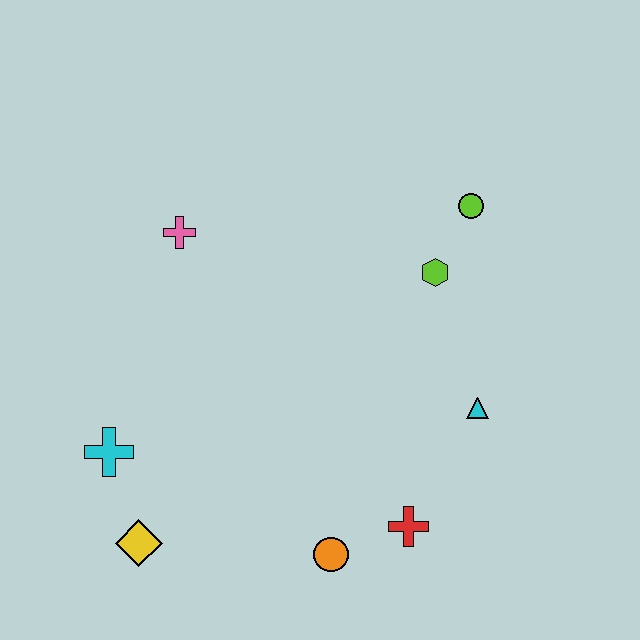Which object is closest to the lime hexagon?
The lime circle is closest to the lime hexagon.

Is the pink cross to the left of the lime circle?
Yes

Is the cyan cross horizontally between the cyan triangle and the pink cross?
No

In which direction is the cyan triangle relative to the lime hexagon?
The cyan triangle is below the lime hexagon.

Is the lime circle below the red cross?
No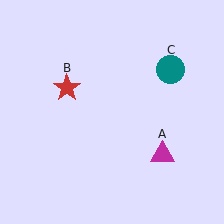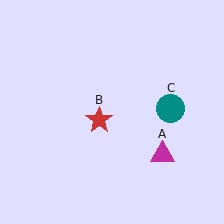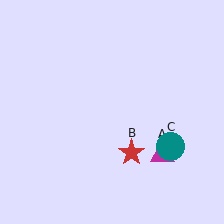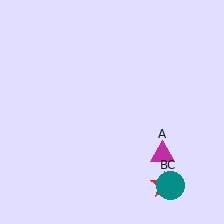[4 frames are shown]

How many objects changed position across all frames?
2 objects changed position: red star (object B), teal circle (object C).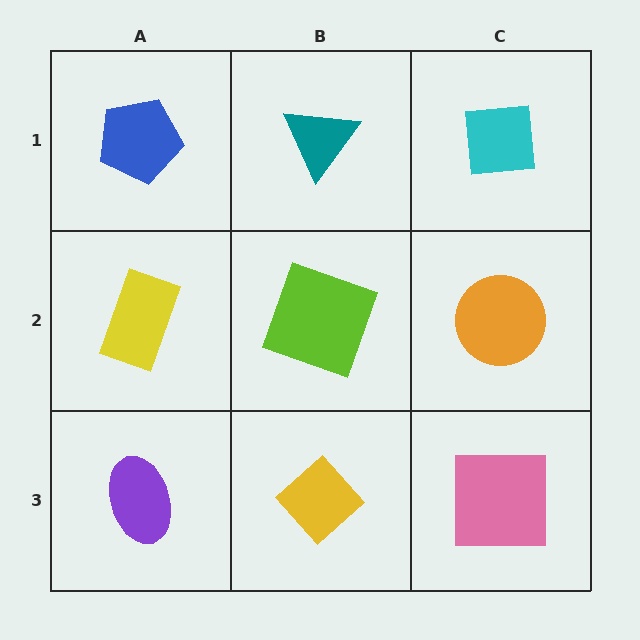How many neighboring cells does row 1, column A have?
2.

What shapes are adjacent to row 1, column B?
A lime square (row 2, column B), a blue pentagon (row 1, column A), a cyan square (row 1, column C).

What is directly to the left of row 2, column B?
A yellow rectangle.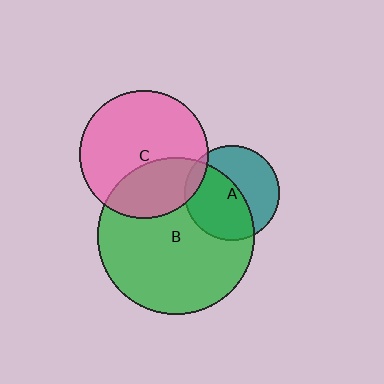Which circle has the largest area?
Circle B (green).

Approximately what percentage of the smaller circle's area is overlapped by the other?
Approximately 55%.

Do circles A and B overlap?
Yes.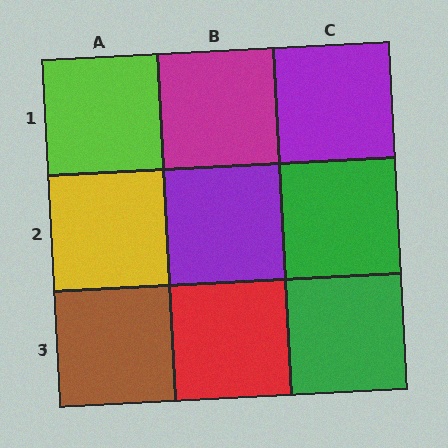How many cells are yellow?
1 cell is yellow.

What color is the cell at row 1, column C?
Purple.